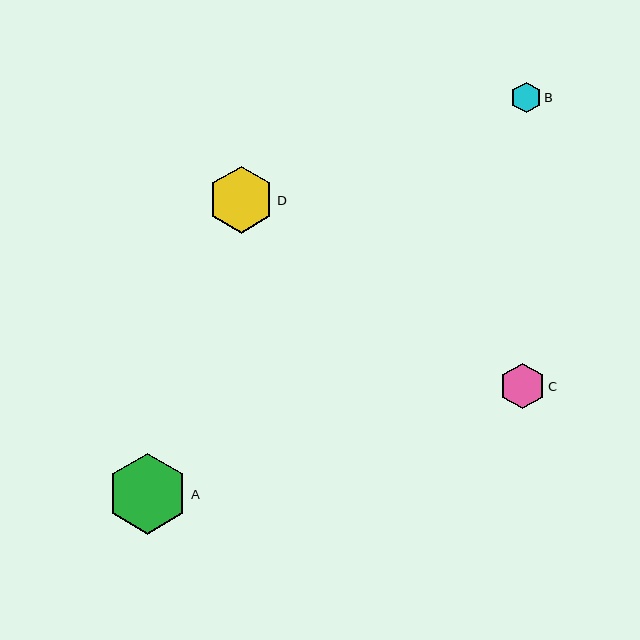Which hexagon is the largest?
Hexagon A is the largest with a size of approximately 81 pixels.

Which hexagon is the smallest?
Hexagon B is the smallest with a size of approximately 31 pixels.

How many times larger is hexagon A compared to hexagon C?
Hexagon A is approximately 1.8 times the size of hexagon C.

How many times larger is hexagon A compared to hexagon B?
Hexagon A is approximately 2.7 times the size of hexagon B.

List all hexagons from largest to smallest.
From largest to smallest: A, D, C, B.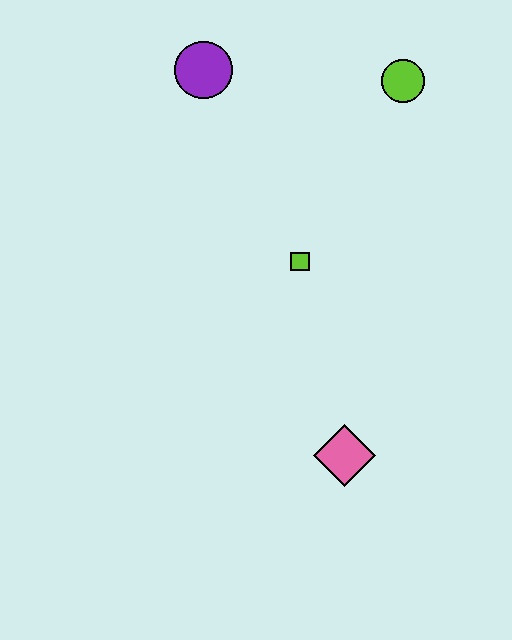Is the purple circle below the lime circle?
No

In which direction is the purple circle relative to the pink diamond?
The purple circle is above the pink diamond.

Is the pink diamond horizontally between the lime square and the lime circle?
Yes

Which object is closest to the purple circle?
The lime circle is closest to the purple circle.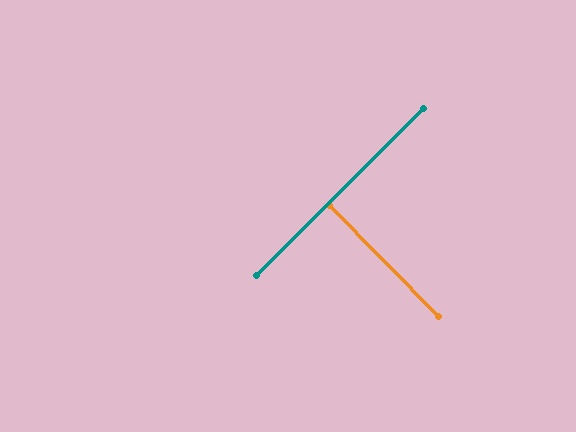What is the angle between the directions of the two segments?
Approximately 89 degrees.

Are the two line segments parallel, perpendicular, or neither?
Perpendicular — they meet at approximately 89°.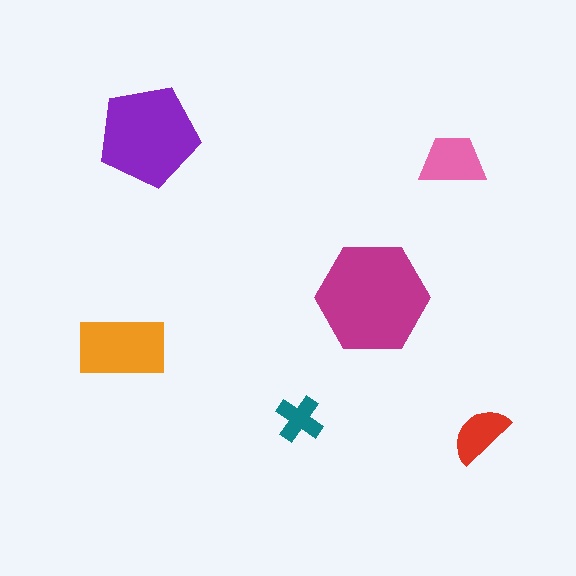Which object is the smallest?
The teal cross.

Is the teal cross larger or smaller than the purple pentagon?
Smaller.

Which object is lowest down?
The red semicircle is bottommost.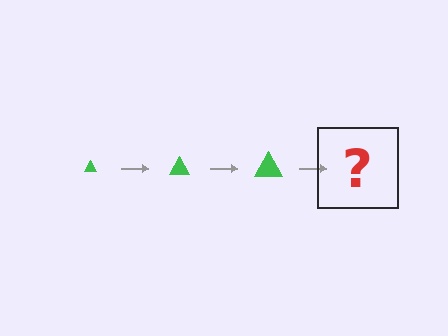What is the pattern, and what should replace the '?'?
The pattern is that the triangle gets progressively larger each step. The '?' should be a green triangle, larger than the previous one.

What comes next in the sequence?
The next element should be a green triangle, larger than the previous one.